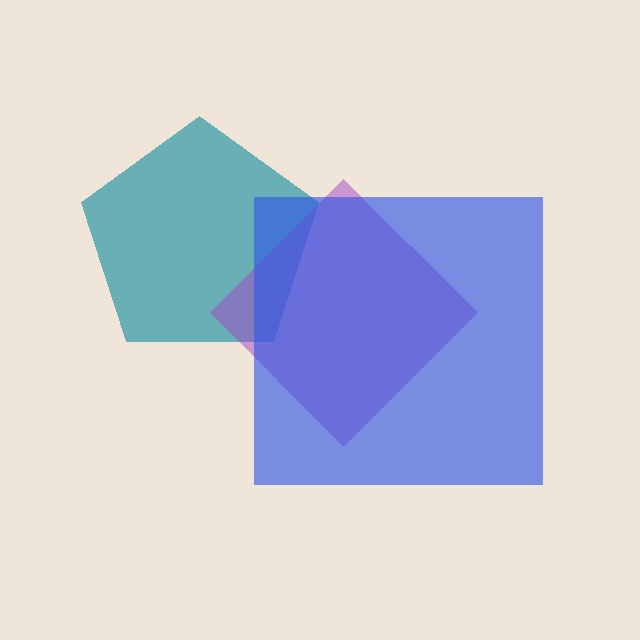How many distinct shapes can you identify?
There are 3 distinct shapes: a teal pentagon, a purple diamond, a blue square.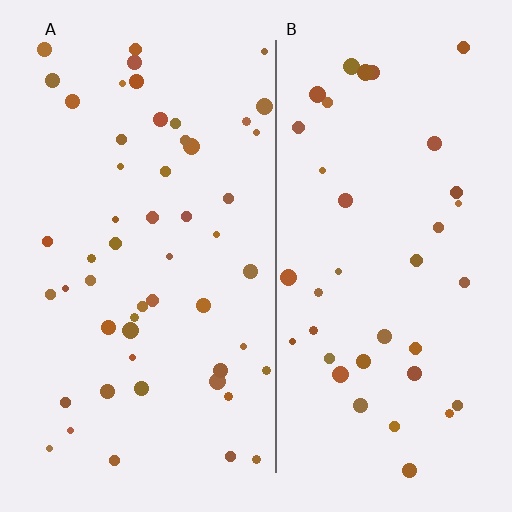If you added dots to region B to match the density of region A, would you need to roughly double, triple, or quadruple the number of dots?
Approximately double.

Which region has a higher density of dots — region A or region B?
A (the left).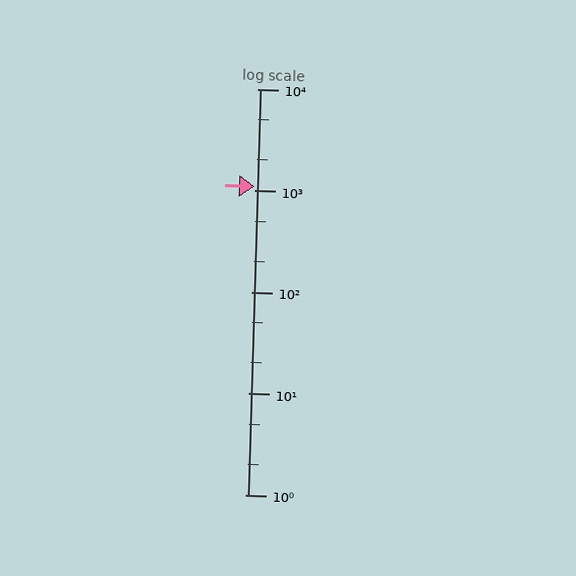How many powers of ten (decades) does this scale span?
The scale spans 4 decades, from 1 to 10000.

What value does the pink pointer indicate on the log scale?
The pointer indicates approximately 1100.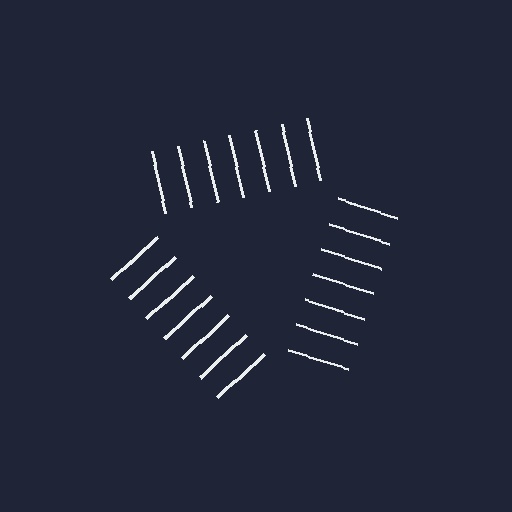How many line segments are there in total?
21 — 7 along each of the 3 edges.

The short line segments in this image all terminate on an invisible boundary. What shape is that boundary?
An illusory triangle — the line segments terminate on its edges but no continuous stroke is drawn.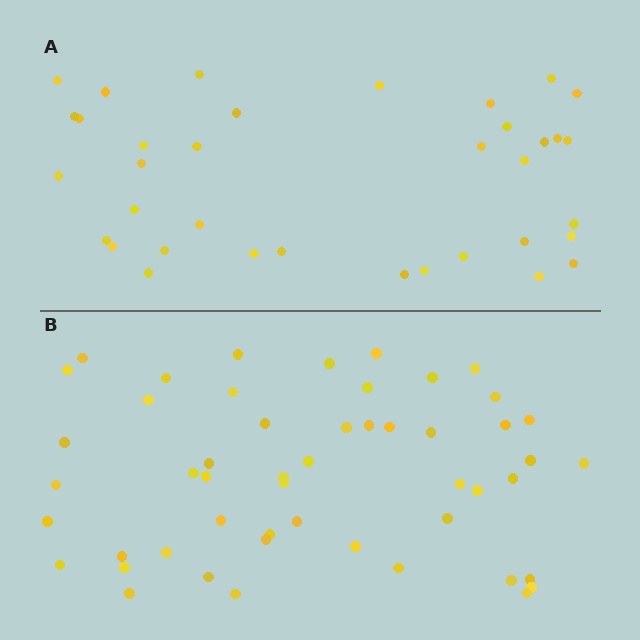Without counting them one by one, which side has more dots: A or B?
Region B (the bottom region) has more dots.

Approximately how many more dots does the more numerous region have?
Region B has approximately 15 more dots than region A.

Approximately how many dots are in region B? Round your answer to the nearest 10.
About 50 dots. (The exact count is 51, which rounds to 50.)